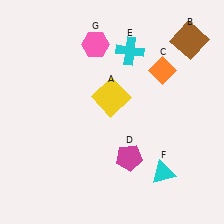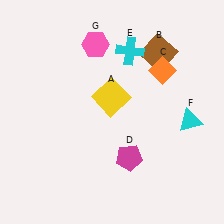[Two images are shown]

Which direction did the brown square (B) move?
The brown square (B) moved left.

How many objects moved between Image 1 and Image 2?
2 objects moved between the two images.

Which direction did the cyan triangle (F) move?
The cyan triangle (F) moved up.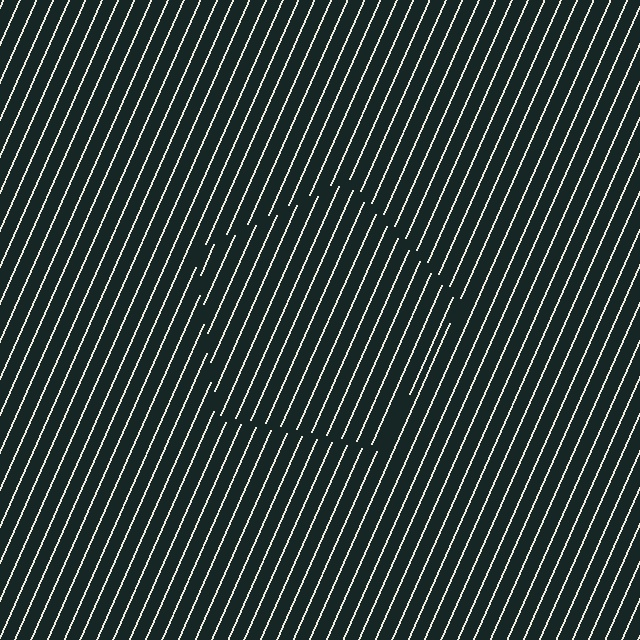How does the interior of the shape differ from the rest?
The interior of the shape contains the same grating, shifted by half a period — the contour is defined by the phase discontinuity where line-ends from the inner and outer gratings abut.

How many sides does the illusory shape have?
5 sides — the line-ends trace a pentagon.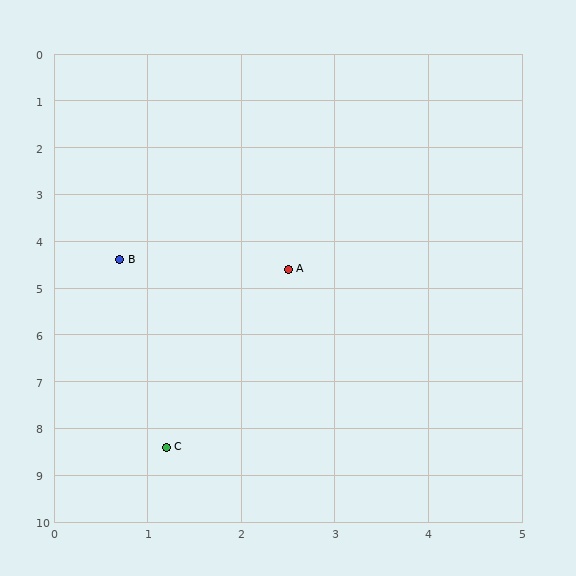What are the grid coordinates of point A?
Point A is at approximately (2.5, 4.6).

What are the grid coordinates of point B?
Point B is at approximately (0.7, 4.4).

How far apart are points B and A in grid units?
Points B and A are about 1.8 grid units apart.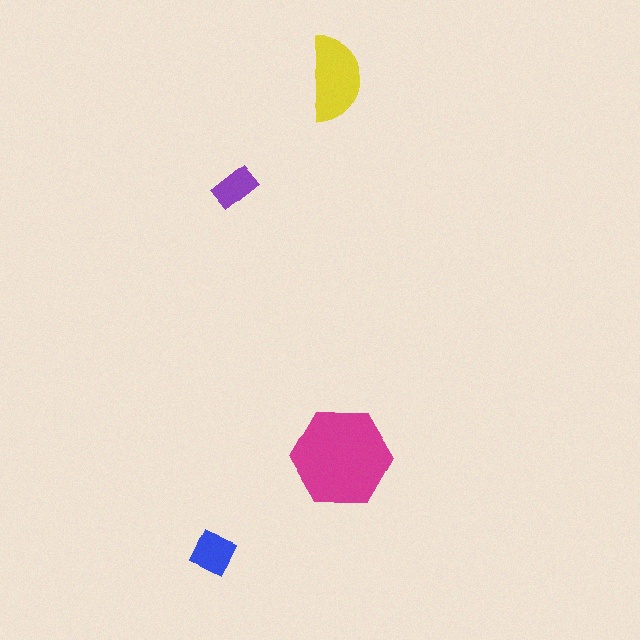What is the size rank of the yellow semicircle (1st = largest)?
2nd.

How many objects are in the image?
There are 4 objects in the image.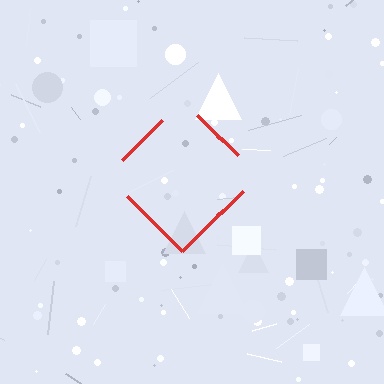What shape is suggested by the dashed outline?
The dashed outline suggests a diamond.